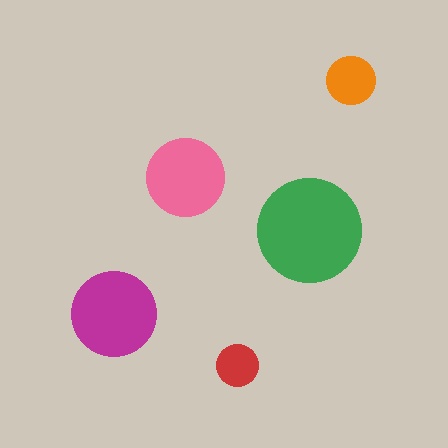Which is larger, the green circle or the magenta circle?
The green one.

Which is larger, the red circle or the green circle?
The green one.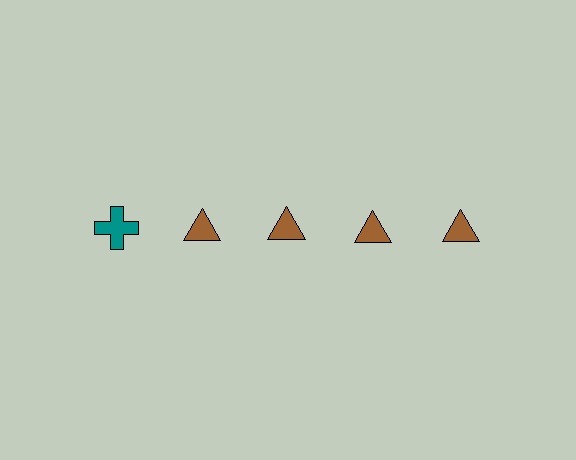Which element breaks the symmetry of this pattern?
The teal cross in the top row, leftmost column breaks the symmetry. All other shapes are brown triangles.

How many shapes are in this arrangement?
There are 5 shapes arranged in a grid pattern.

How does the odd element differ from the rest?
It differs in both color (teal instead of brown) and shape (cross instead of triangle).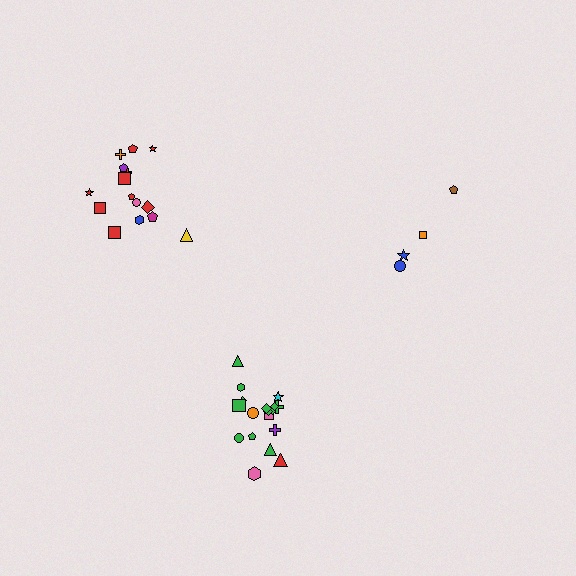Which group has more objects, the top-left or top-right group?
The top-left group.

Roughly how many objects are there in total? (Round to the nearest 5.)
Roughly 35 objects in total.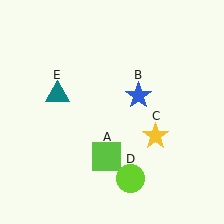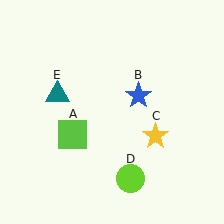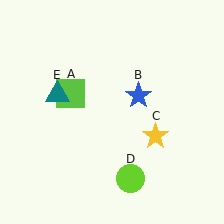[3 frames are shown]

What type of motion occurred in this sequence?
The lime square (object A) rotated clockwise around the center of the scene.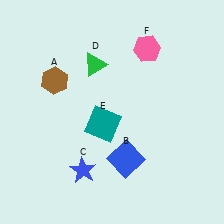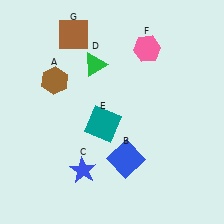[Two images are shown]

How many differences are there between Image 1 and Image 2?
There is 1 difference between the two images.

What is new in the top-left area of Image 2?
A brown square (G) was added in the top-left area of Image 2.